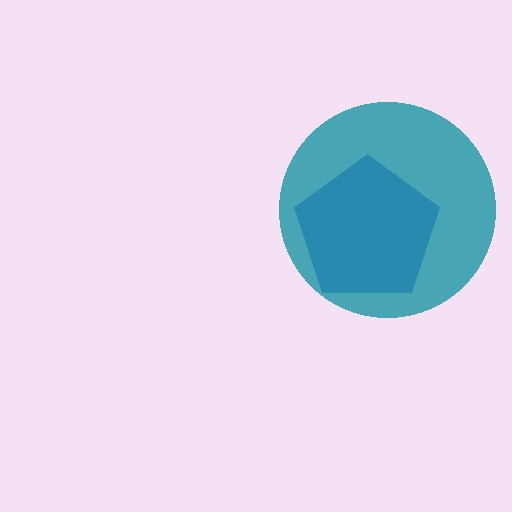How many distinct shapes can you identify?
There are 2 distinct shapes: a blue pentagon, a teal circle.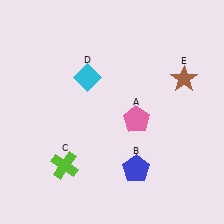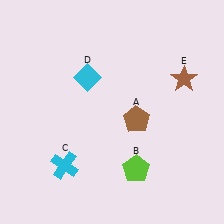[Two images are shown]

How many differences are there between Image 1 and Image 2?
There are 3 differences between the two images.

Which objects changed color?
A changed from pink to brown. B changed from blue to lime. C changed from lime to cyan.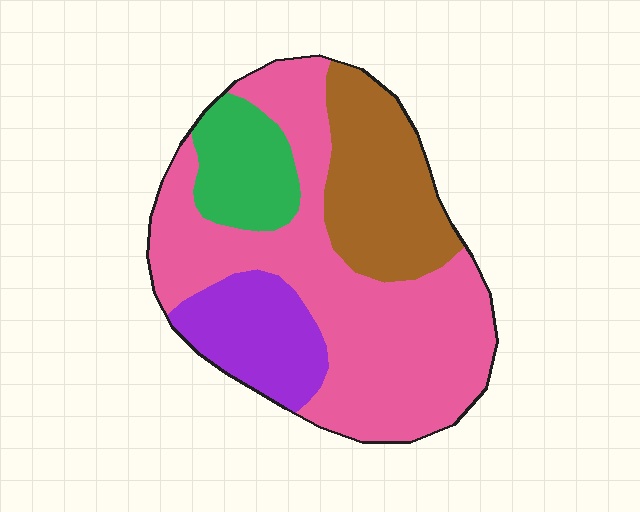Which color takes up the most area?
Pink, at roughly 50%.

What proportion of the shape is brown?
Brown takes up about one fifth (1/5) of the shape.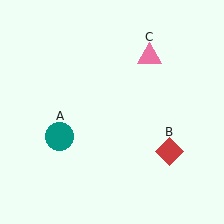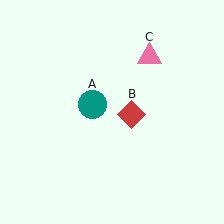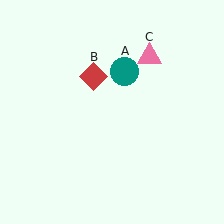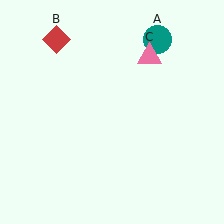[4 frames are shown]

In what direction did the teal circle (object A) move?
The teal circle (object A) moved up and to the right.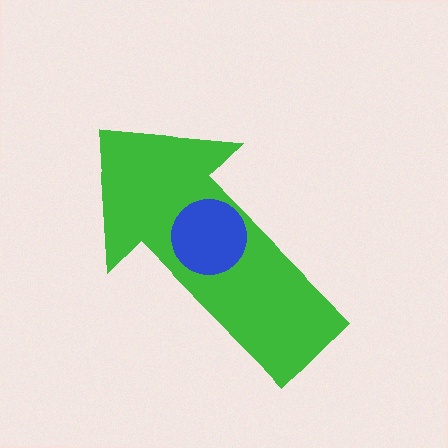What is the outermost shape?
The green arrow.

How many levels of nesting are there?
2.